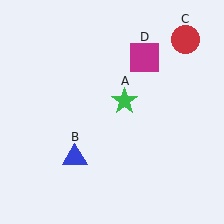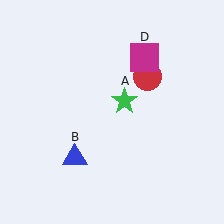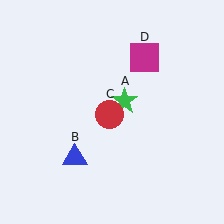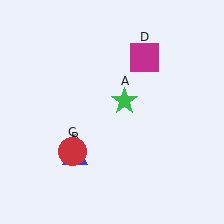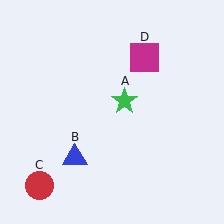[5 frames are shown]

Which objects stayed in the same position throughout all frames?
Green star (object A) and blue triangle (object B) and magenta square (object D) remained stationary.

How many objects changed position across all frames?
1 object changed position: red circle (object C).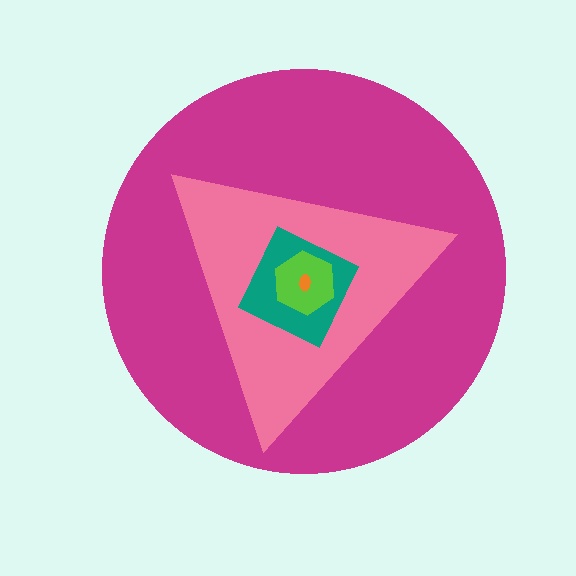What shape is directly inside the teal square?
The lime hexagon.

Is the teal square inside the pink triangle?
Yes.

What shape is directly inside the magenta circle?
The pink triangle.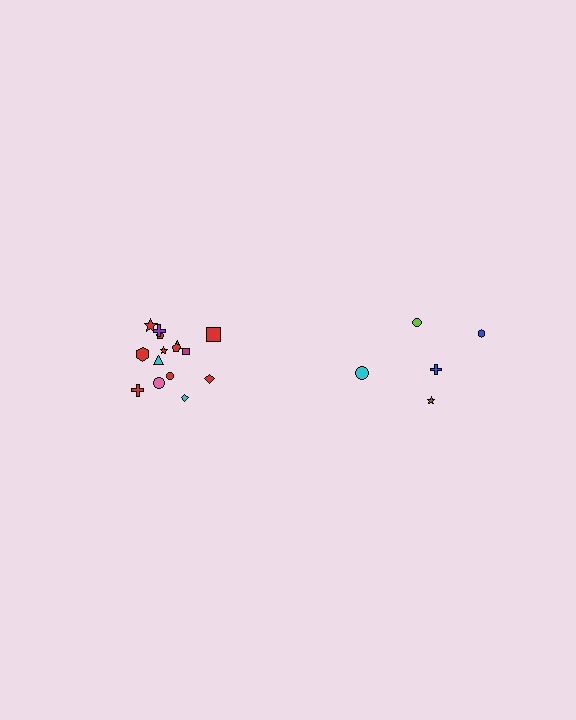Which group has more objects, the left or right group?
The left group.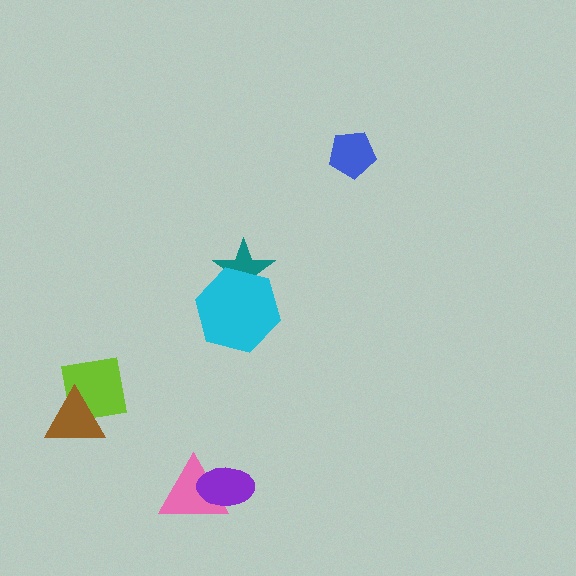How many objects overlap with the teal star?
1 object overlaps with the teal star.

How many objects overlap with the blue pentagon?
0 objects overlap with the blue pentagon.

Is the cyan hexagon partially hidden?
No, no other shape covers it.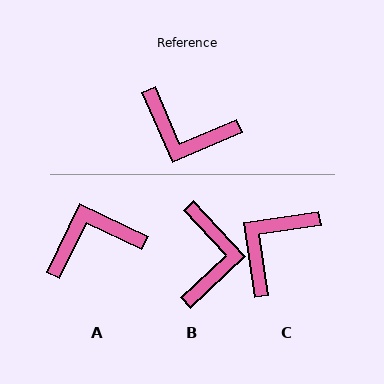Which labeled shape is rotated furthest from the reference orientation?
A, about 138 degrees away.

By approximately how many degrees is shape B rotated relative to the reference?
Approximately 110 degrees counter-clockwise.